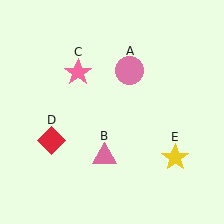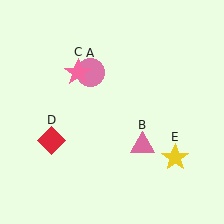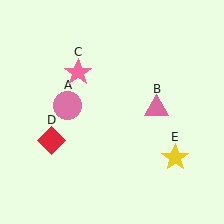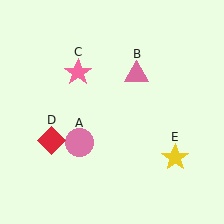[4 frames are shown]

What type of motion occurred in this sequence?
The pink circle (object A), pink triangle (object B) rotated counterclockwise around the center of the scene.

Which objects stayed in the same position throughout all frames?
Pink star (object C) and red diamond (object D) and yellow star (object E) remained stationary.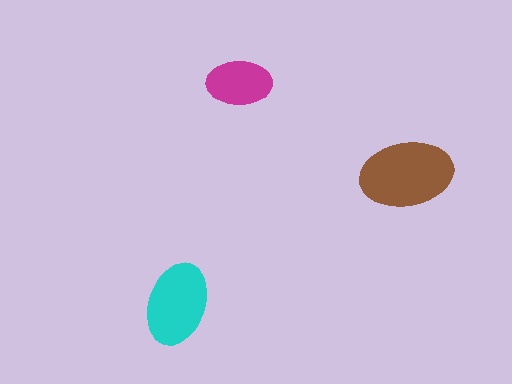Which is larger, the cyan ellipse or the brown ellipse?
The brown one.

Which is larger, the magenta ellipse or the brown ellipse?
The brown one.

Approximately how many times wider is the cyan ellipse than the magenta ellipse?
About 1.5 times wider.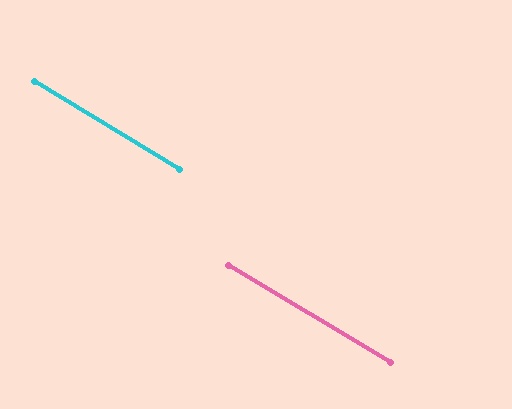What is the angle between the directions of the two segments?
Approximately 0 degrees.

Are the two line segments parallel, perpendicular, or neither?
Parallel — their directions differ by only 0.1°.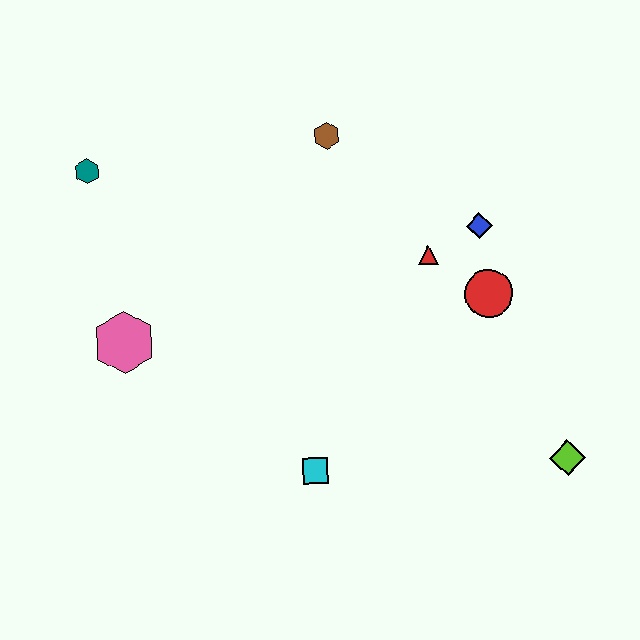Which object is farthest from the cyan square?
The teal hexagon is farthest from the cyan square.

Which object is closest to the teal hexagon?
The pink hexagon is closest to the teal hexagon.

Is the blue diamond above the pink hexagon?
Yes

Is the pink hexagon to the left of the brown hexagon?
Yes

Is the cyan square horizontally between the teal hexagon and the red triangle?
Yes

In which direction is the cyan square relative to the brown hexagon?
The cyan square is below the brown hexagon.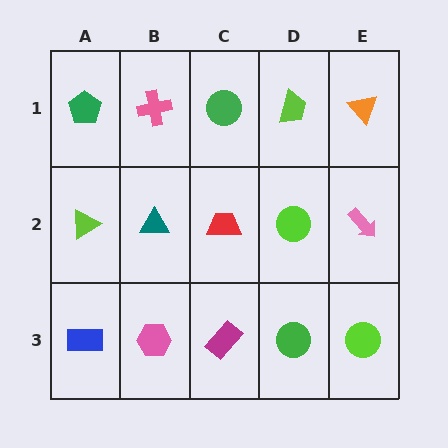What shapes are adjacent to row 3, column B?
A teal triangle (row 2, column B), a blue rectangle (row 3, column A), a magenta rectangle (row 3, column C).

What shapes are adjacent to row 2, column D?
A lime trapezoid (row 1, column D), a green circle (row 3, column D), a red trapezoid (row 2, column C), a pink arrow (row 2, column E).